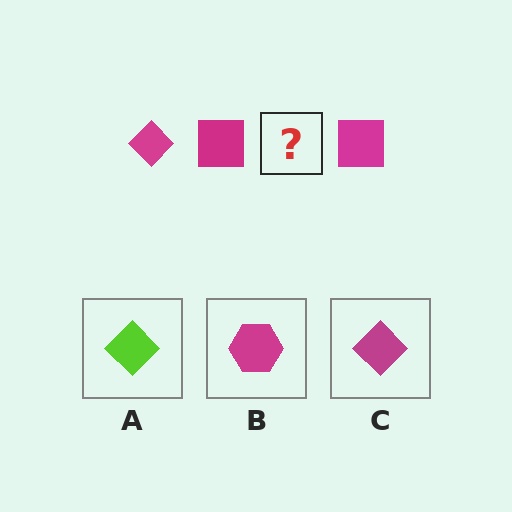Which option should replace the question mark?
Option C.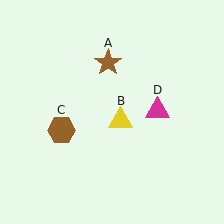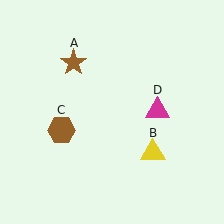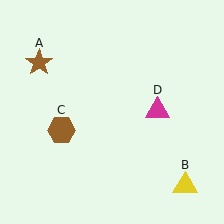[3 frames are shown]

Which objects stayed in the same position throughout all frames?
Brown hexagon (object C) and magenta triangle (object D) remained stationary.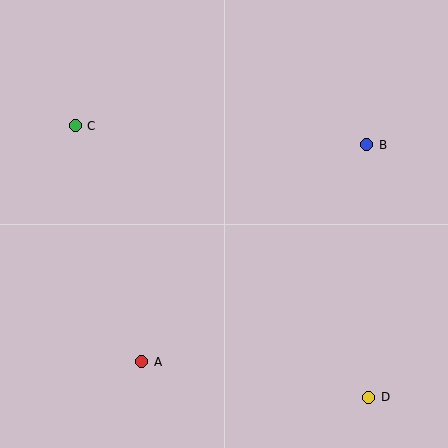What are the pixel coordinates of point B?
Point B is at (367, 145).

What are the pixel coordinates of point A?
Point A is at (142, 362).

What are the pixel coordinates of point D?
Point D is at (369, 397).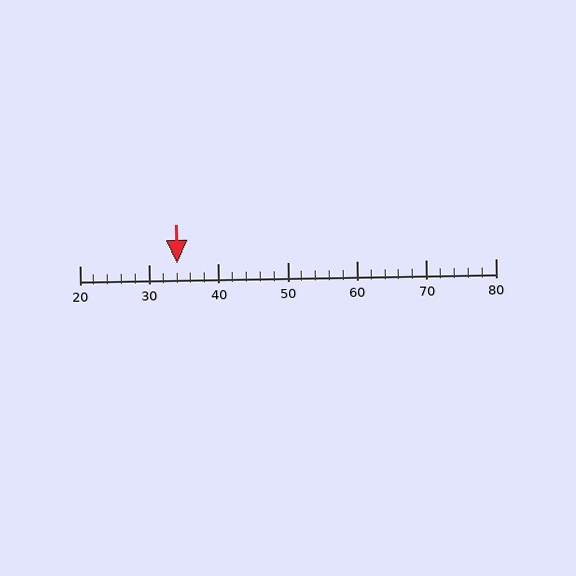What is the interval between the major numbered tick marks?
The major tick marks are spaced 10 units apart.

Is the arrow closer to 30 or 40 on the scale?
The arrow is closer to 30.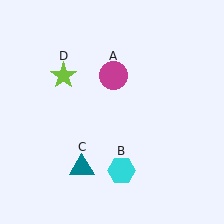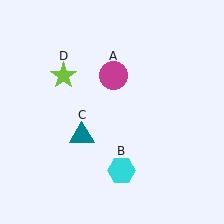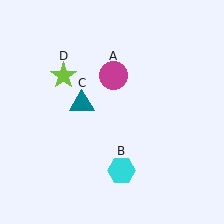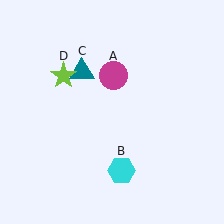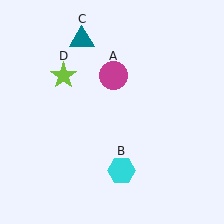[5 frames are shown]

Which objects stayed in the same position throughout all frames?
Magenta circle (object A) and cyan hexagon (object B) and lime star (object D) remained stationary.